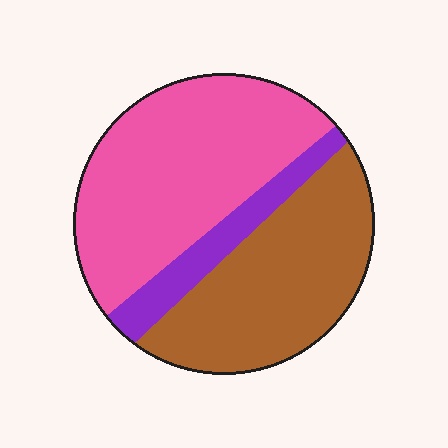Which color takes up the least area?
Purple, at roughly 10%.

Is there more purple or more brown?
Brown.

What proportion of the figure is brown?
Brown covers around 40% of the figure.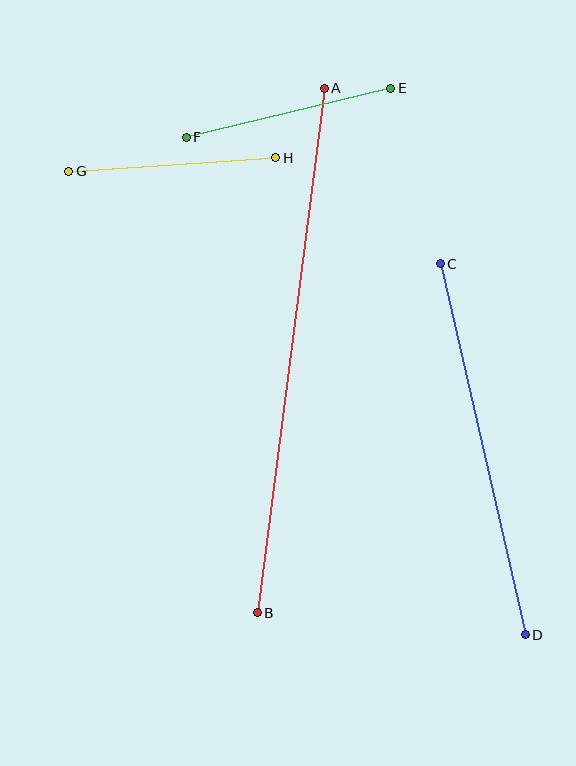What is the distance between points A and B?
The distance is approximately 529 pixels.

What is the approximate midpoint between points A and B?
The midpoint is at approximately (291, 351) pixels.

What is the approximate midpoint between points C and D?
The midpoint is at approximately (483, 449) pixels.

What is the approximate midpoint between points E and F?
The midpoint is at approximately (289, 113) pixels.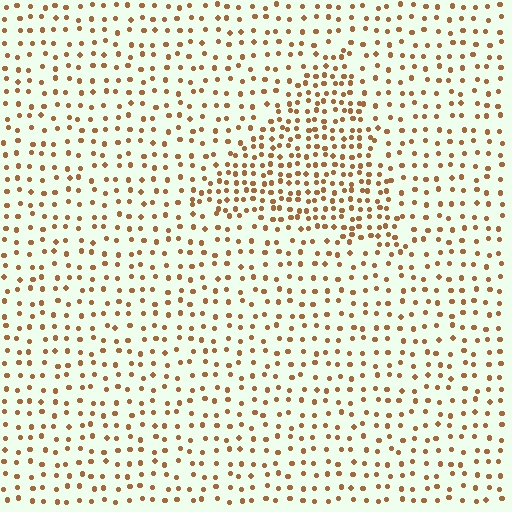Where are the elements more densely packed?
The elements are more densely packed inside the triangle boundary.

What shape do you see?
I see a triangle.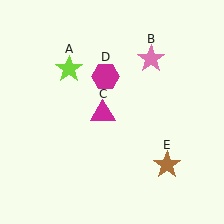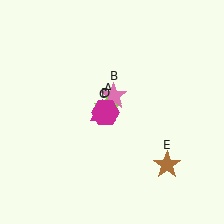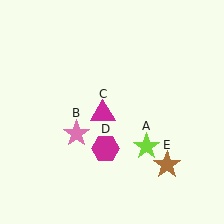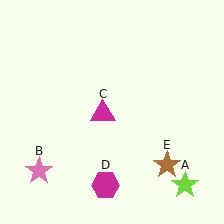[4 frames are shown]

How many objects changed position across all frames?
3 objects changed position: lime star (object A), pink star (object B), magenta hexagon (object D).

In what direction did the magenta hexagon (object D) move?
The magenta hexagon (object D) moved down.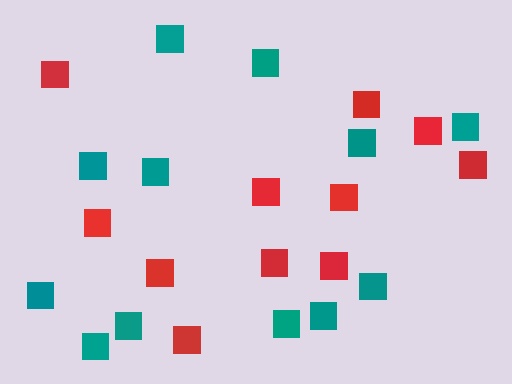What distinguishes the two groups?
There are 2 groups: one group of teal squares (12) and one group of red squares (11).